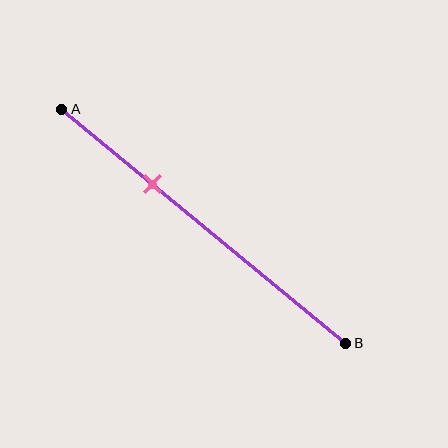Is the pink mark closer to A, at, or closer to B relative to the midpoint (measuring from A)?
The pink mark is closer to point A than the midpoint of segment AB.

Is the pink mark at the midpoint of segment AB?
No, the mark is at about 30% from A, not at the 50% midpoint.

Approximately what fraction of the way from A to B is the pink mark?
The pink mark is approximately 30% of the way from A to B.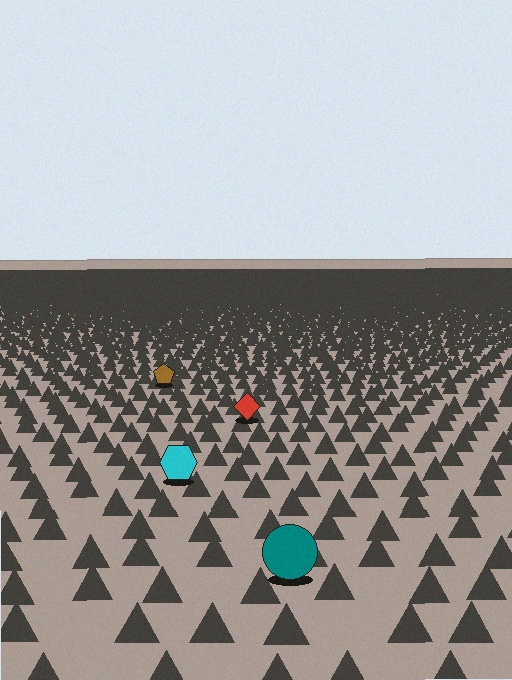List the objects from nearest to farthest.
From nearest to farthest: the teal circle, the cyan hexagon, the red diamond, the brown pentagon.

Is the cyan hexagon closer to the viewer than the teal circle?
No. The teal circle is closer — you can tell from the texture gradient: the ground texture is coarser near it.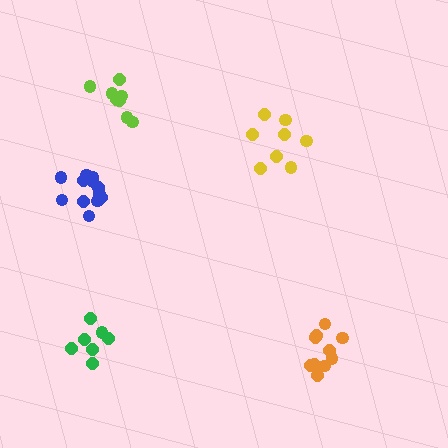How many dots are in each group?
Group 1: 10 dots, Group 2: 7 dots, Group 3: 8 dots, Group 4: 8 dots, Group 5: 13 dots (46 total).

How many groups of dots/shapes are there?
There are 5 groups.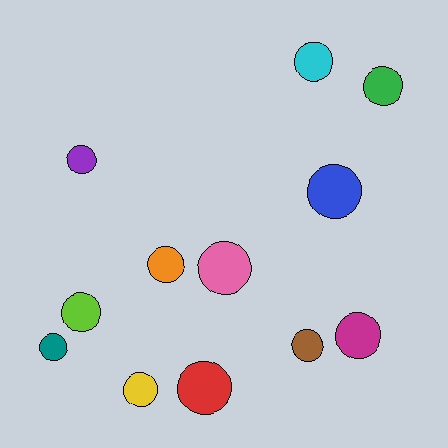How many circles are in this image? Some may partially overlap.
There are 12 circles.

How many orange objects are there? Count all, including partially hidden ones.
There is 1 orange object.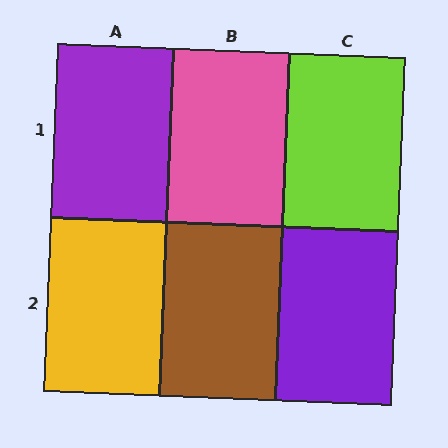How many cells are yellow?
1 cell is yellow.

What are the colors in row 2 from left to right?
Yellow, brown, purple.